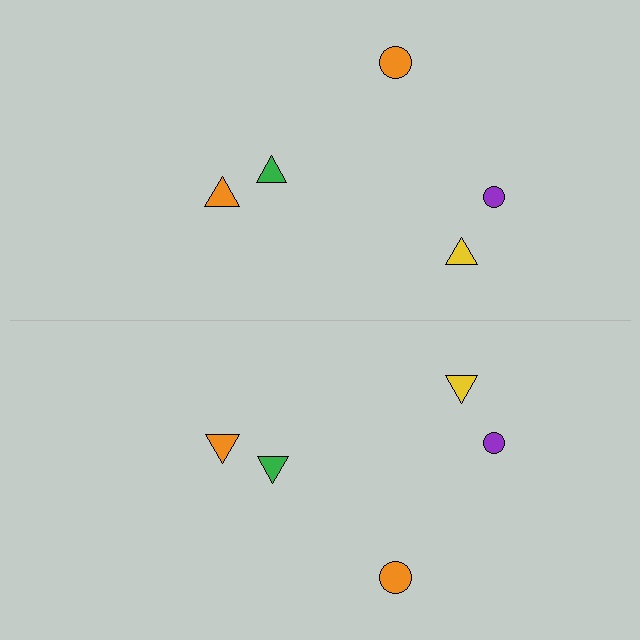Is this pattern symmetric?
Yes, this pattern has bilateral (reflection) symmetry.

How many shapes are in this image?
There are 10 shapes in this image.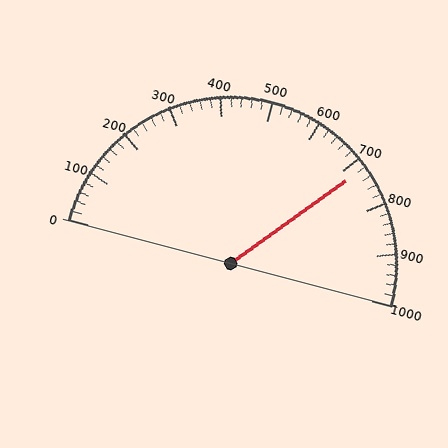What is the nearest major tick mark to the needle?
The nearest major tick mark is 700.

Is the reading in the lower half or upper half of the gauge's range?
The reading is in the upper half of the range (0 to 1000).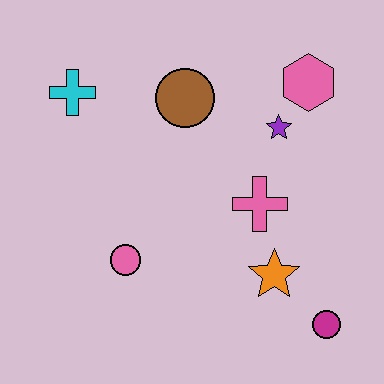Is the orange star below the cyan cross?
Yes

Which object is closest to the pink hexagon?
The purple star is closest to the pink hexagon.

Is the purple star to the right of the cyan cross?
Yes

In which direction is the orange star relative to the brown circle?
The orange star is below the brown circle.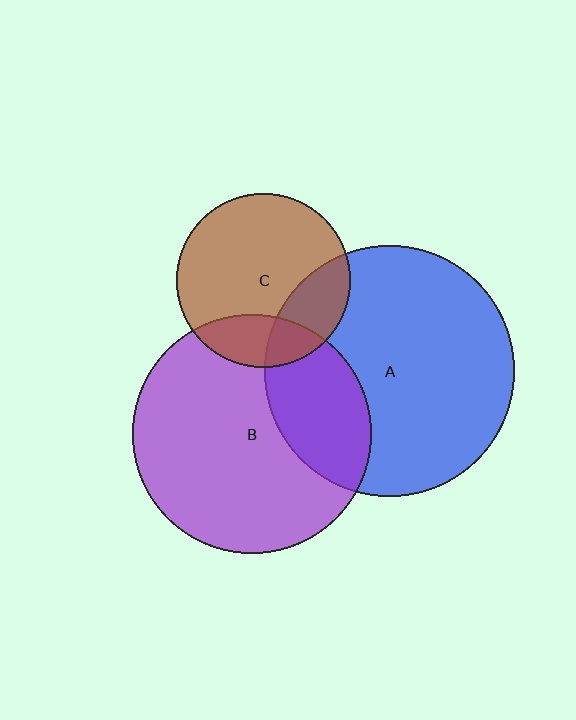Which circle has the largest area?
Circle A (blue).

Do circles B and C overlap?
Yes.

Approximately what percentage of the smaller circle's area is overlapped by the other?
Approximately 20%.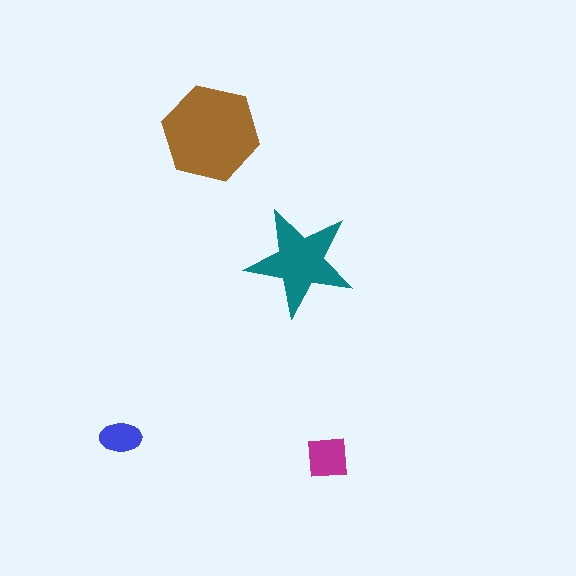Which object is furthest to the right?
The magenta square is rightmost.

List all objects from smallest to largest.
The blue ellipse, the magenta square, the teal star, the brown hexagon.